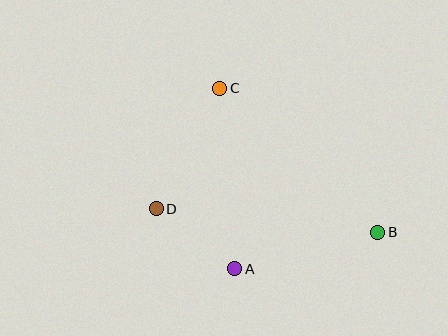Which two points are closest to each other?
Points A and D are closest to each other.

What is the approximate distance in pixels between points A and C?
The distance between A and C is approximately 181 pixels.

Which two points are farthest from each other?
Points B and D are farthest from each other.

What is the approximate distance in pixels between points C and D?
The distance between C and D is approximately 136 pixels.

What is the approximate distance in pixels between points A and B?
The distance between A and B is approximately 148 pixels.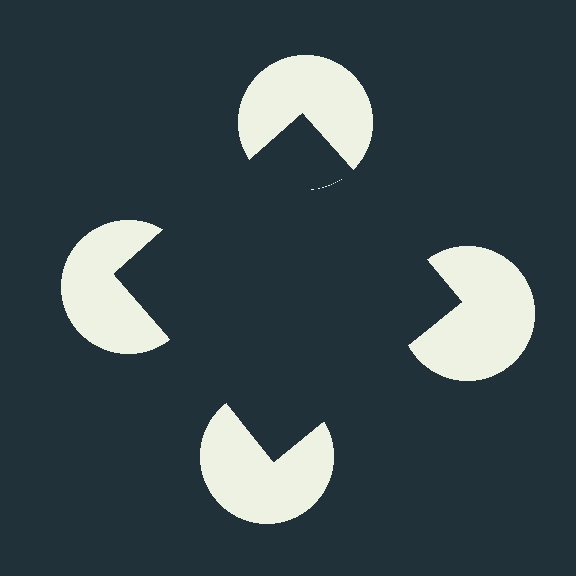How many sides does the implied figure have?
4 sides.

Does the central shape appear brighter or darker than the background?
It typically appears slightly darker than the background, even though no actual brightness change is drawn.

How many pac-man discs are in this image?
There are 4 — one at each vertex of the illusory square.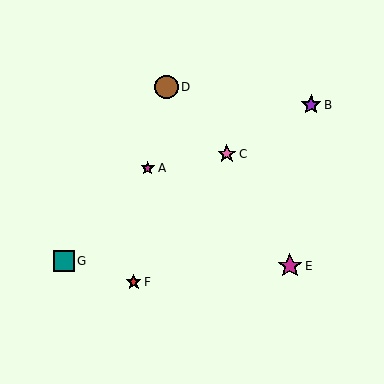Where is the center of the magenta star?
The center of the magenta star is at (290, 266).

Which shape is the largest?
The magenta star (labeled E) is the largest.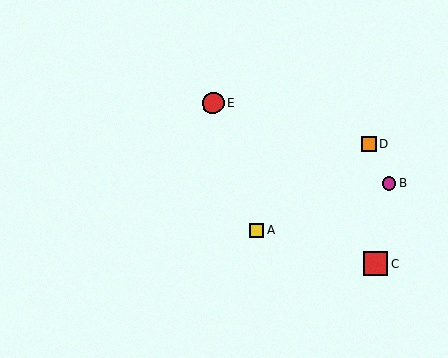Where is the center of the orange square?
The center of the orange square is at (369, 144).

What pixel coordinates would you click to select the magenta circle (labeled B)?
Click at (389, 184) to select the magenta circle B.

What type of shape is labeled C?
Shape C is a red square.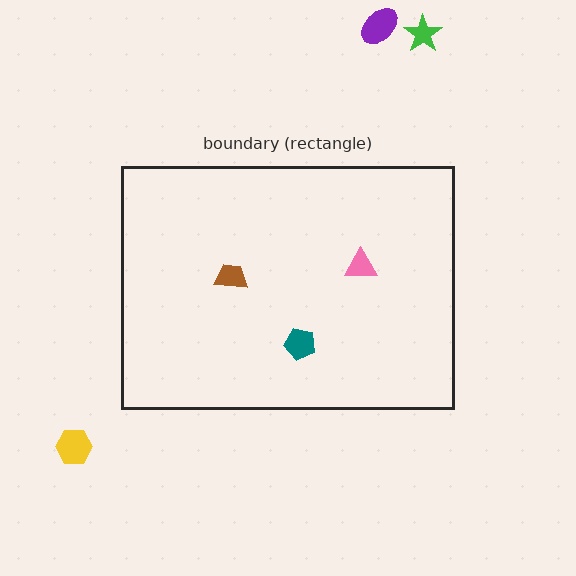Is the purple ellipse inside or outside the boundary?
Outside.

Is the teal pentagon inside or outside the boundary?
Inside.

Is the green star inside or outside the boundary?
Outside.